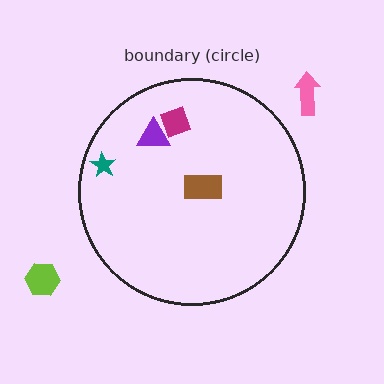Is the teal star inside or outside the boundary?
Inside.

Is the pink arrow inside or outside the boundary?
Outside.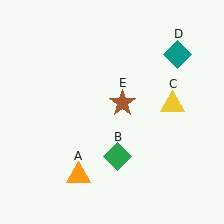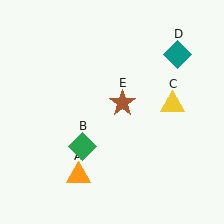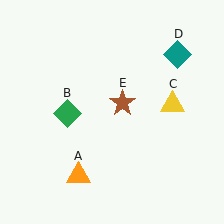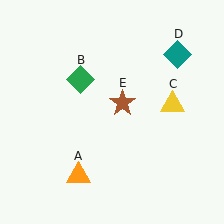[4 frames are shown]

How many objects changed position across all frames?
1 object changed position: green diamond (object B).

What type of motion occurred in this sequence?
The green diamond (object B) rotated clockwise around the center of the scene.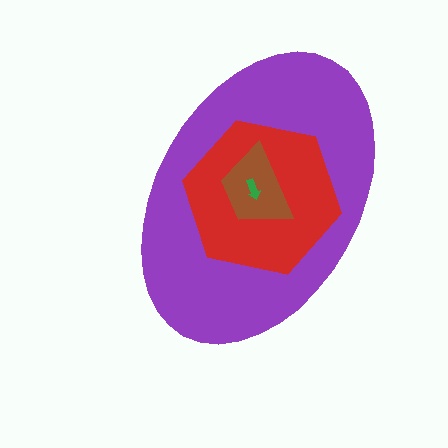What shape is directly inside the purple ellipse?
The red hexagon.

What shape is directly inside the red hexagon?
The brown trapezoid.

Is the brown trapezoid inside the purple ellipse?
Yes.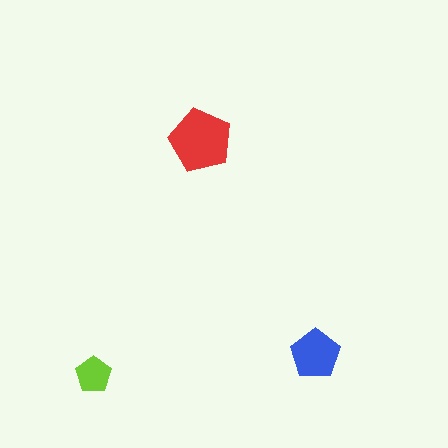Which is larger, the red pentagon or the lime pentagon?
The red one.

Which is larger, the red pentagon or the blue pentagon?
The red one.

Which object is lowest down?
The lime pentagon is bottommost.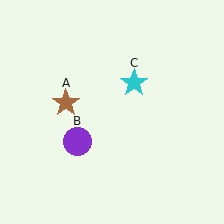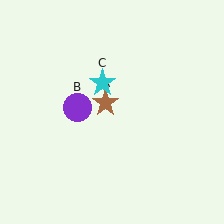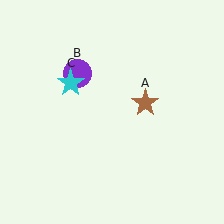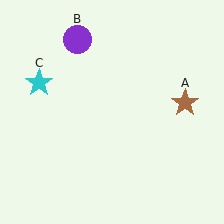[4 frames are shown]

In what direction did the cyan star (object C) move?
The cyan star (object C) moved left.